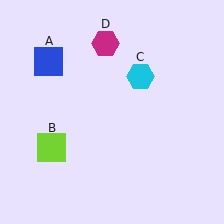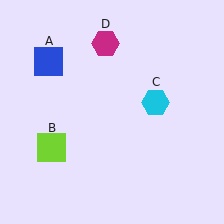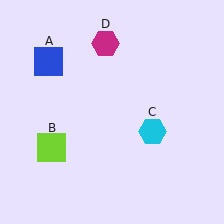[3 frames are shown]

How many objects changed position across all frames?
1 object changed position: cyan hexagon (object C).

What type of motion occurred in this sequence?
The cyan hexagon (object C) rotated clockwise around the center of the scene.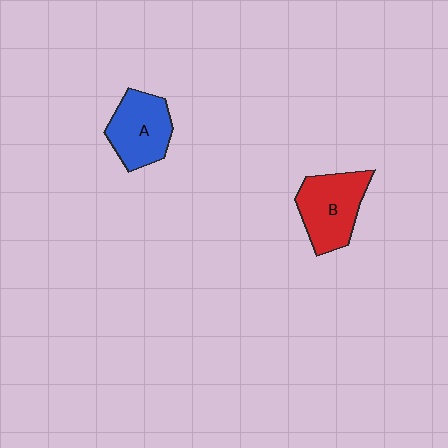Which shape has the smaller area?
Shape A (blue).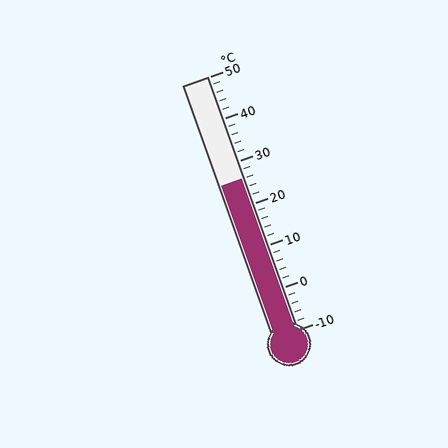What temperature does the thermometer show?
The thermometer shows approximately 26°C.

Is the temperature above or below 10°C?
The temperature is above 10°C.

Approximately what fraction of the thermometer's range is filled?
The thermometer is filled to approximately 60% of its range.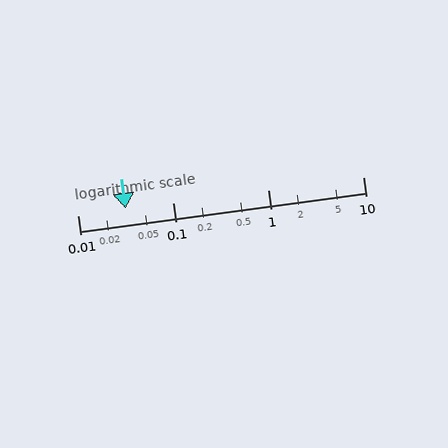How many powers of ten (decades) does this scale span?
The scale spans 3 decades, from 0.01 to 10.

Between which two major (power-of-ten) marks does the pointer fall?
The pointer is between 0.01 and 0.1.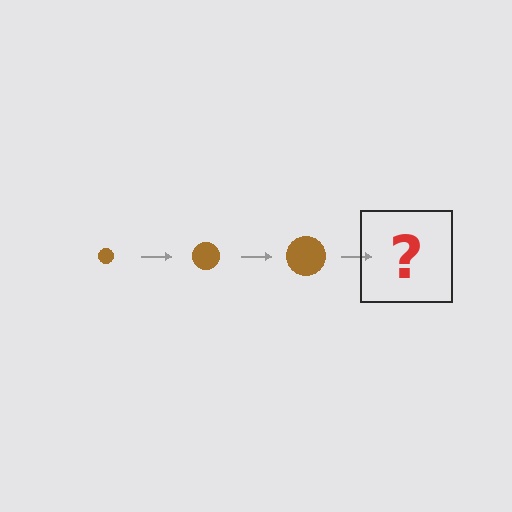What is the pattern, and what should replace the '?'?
The pattern is that the circle gets progressively larger each step. The '?' should be a brown circle, larger than the previous one.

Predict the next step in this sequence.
The next step is a brown circle, larger than the previous one.